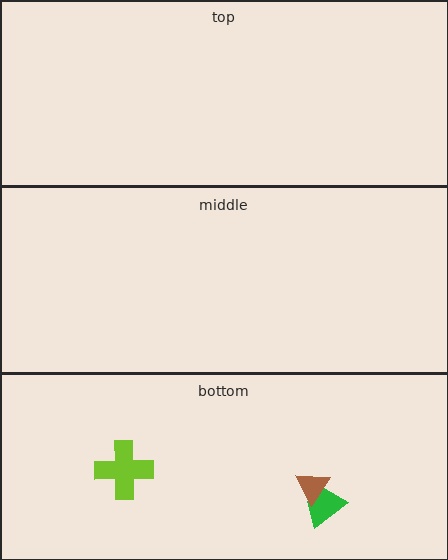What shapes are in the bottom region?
The lime cross, the green trapezoid, the brown triangle.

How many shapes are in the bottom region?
3.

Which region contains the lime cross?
The bottom region.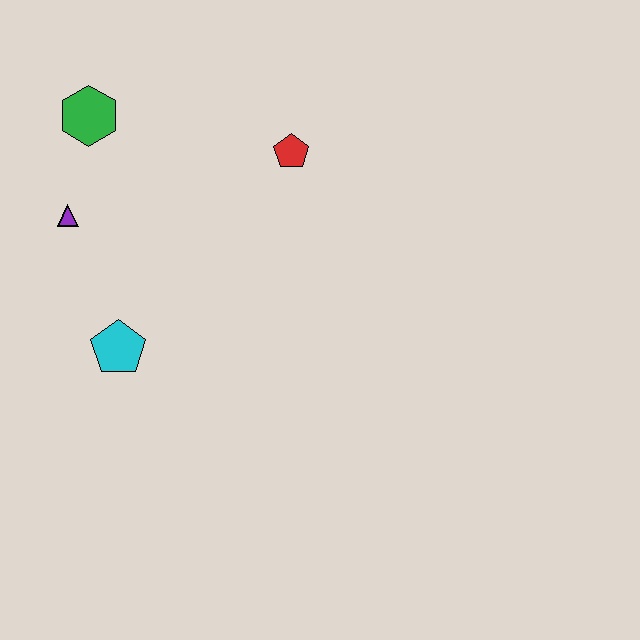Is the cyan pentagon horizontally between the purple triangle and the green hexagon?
No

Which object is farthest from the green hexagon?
The cyan pentagon is farthest from the green hexagon.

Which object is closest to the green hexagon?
The purple triangle is closest to the green hexagon.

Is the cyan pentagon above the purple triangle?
No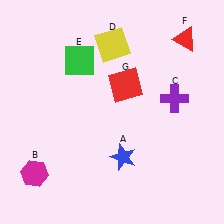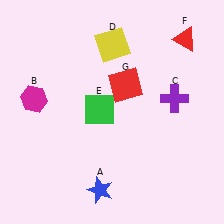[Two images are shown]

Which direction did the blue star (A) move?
The blue star (A) moved down.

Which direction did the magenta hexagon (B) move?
The magenta hexagon (B) moved up.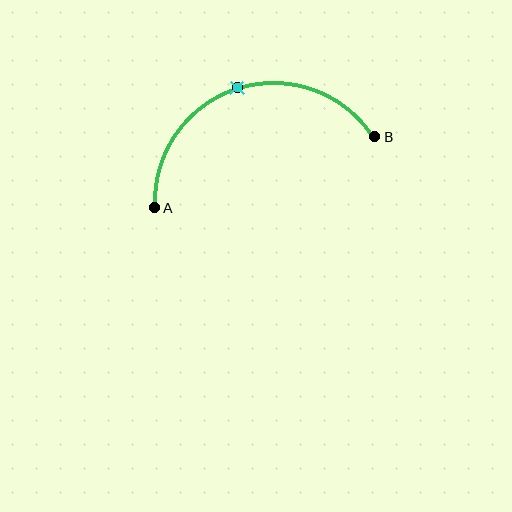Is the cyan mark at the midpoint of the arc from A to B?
Yes. The cyan mark lies on the arc at equal arc-length from both A and B — it is the arc midpoint.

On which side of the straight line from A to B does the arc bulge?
The arc bulges above the straight line connecting A and B.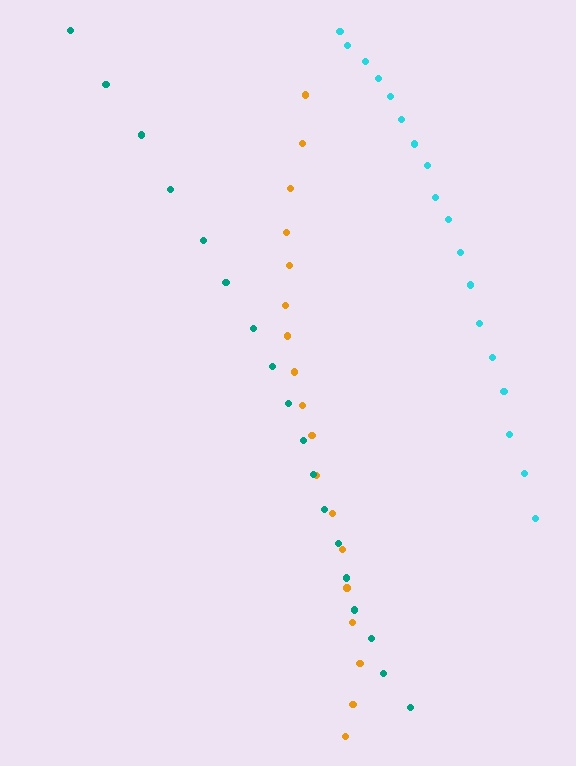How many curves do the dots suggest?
There are 3 distinct paths.